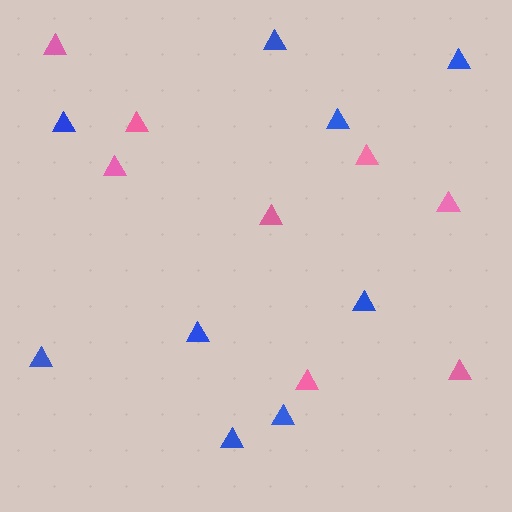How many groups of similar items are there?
There are 2 groups: one group of pink triangles (8) and one group of blue triangles (9).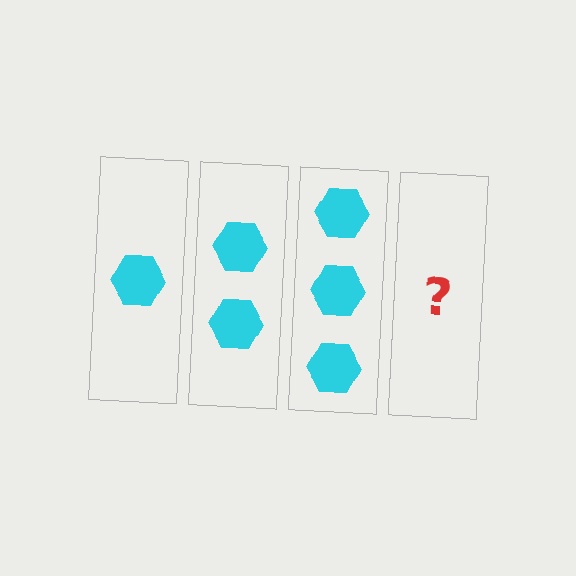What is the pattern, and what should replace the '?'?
The pattern is that each step adds one more hexagon. The '?' should be 4 hexagons.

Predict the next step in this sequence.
The next step is 4 hexagons.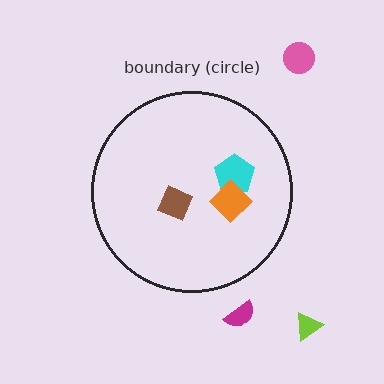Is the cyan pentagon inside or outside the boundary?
Inside.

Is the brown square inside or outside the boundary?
Inside.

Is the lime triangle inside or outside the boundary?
Outside.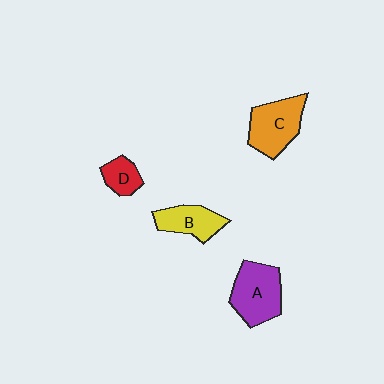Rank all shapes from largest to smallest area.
From largest to smallest: A (purple), C (orange), B (yellow), D (red).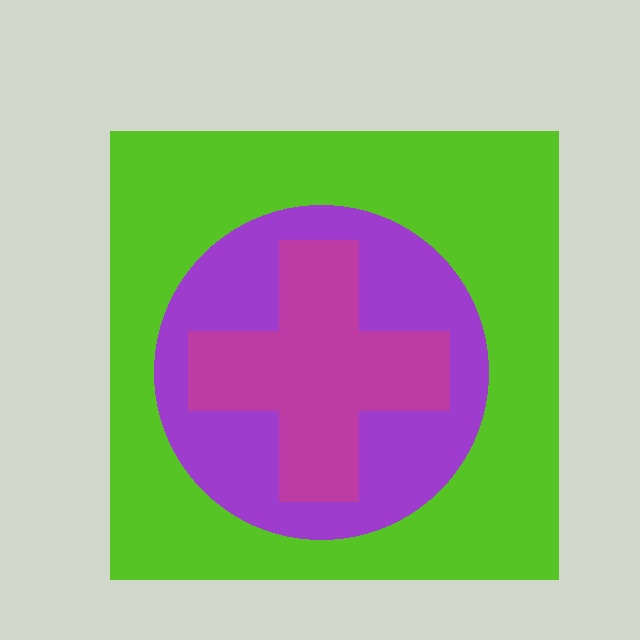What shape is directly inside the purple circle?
The magenta cross.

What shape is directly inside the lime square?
The purple circle.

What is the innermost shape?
The magenta cross.